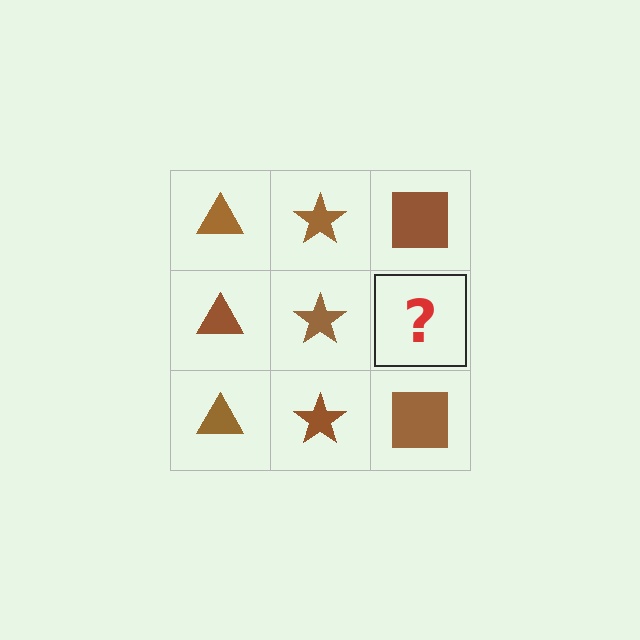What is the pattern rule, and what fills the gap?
The rule is that each column has a consistent shape. The gap should be filled with a brown square.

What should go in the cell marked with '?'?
The missing cell should contain a brown square.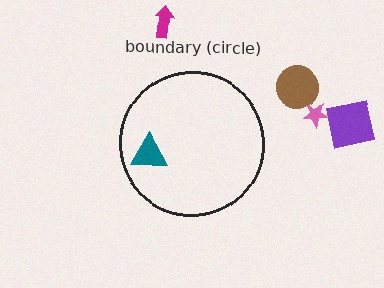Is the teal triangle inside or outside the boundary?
Inside.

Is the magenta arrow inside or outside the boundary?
Outside.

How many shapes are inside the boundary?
1 inside, 4 outside.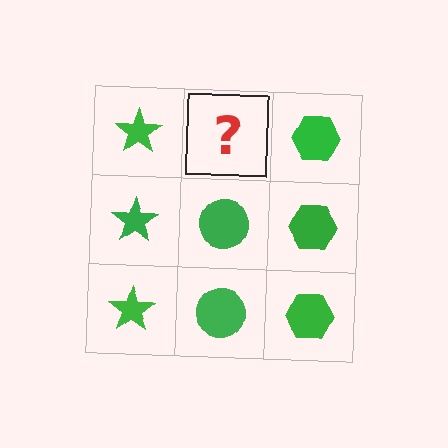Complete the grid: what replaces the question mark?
The question mark should be replaced with a green circle.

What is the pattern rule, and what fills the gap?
The rule is that each column has a consistent shape. The gap should be filled with a green circle.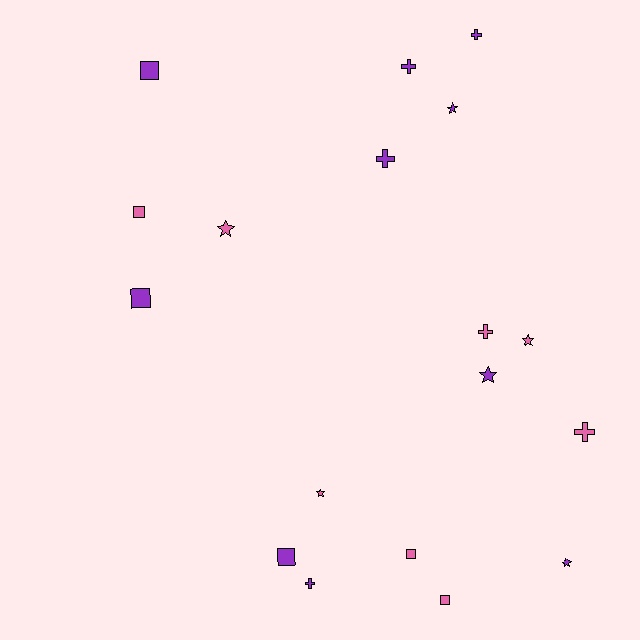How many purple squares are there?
There are 3 purple squares.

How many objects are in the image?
There are 18 objects.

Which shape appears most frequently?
Cross, with 6 objects.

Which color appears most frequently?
Purple, with 10 objects.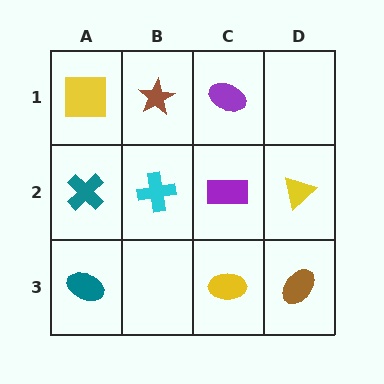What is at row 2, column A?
A teal cross.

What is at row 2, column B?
A cyan cross.